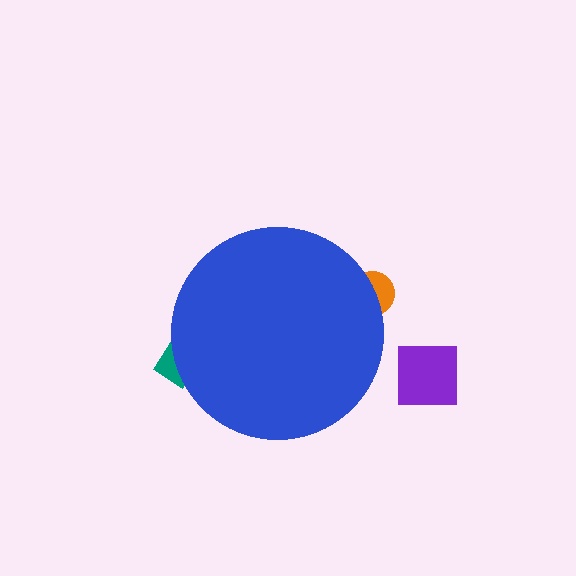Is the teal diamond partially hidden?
Yes, the teal diamond is partially hidden behind the blue circle.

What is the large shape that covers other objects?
A blue circle.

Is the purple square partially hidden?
No, the purple square is fully visible.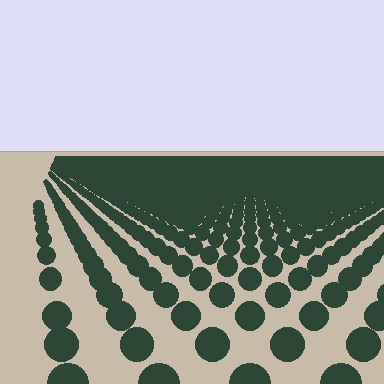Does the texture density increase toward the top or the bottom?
Density increases toward the top.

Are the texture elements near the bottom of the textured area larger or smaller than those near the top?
Larger. Near the bottom, elements are closer to the viewer and appear at a bigger on-screen size.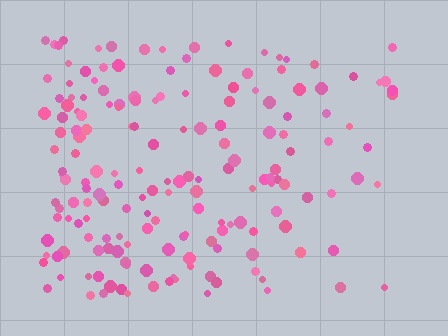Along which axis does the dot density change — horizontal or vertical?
Horizontal.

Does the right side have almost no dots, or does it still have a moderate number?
Still a moderate number, just noticeably fewer than the left.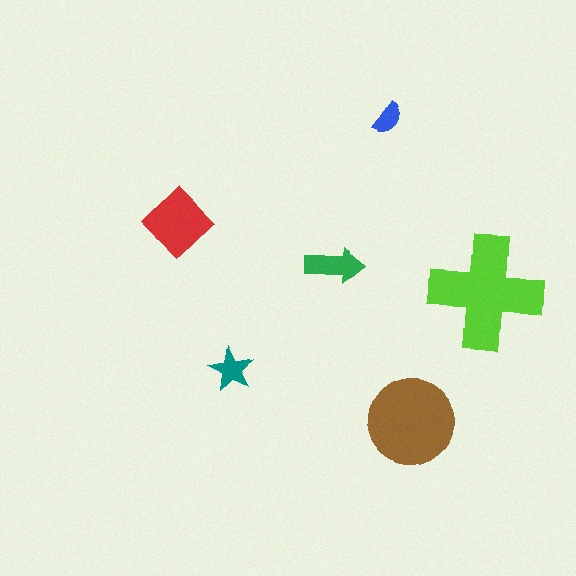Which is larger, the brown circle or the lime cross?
The lime cross.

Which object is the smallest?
The blue semicircle.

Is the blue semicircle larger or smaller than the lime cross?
Smaller.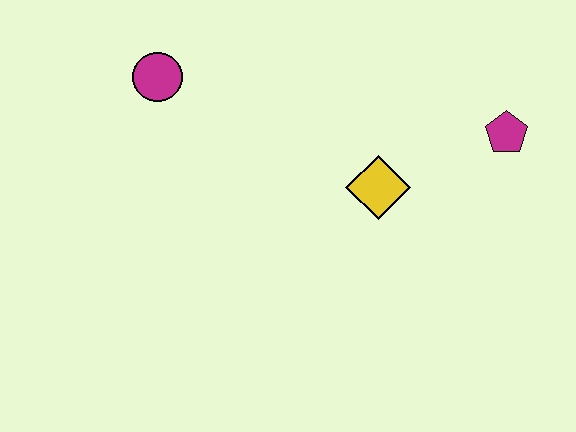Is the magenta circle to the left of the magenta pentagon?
Yes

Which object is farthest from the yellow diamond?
The magenta circle is farthest from the yellow diamond.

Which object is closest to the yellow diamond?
The magenta pentagon is closest to the yellow diamond.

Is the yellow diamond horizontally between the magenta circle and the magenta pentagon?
Yes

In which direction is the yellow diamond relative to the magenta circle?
The yellow diamond is to the right of the magenta circle.